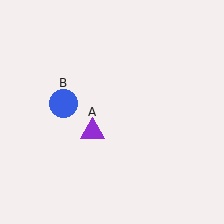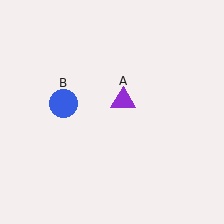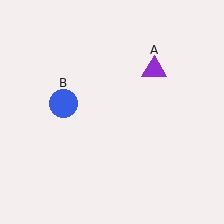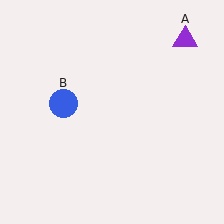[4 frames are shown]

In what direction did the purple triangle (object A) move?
The purple triangle (object A) moved up and to the right.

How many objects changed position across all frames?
1 object changed position: purple triangle (object A).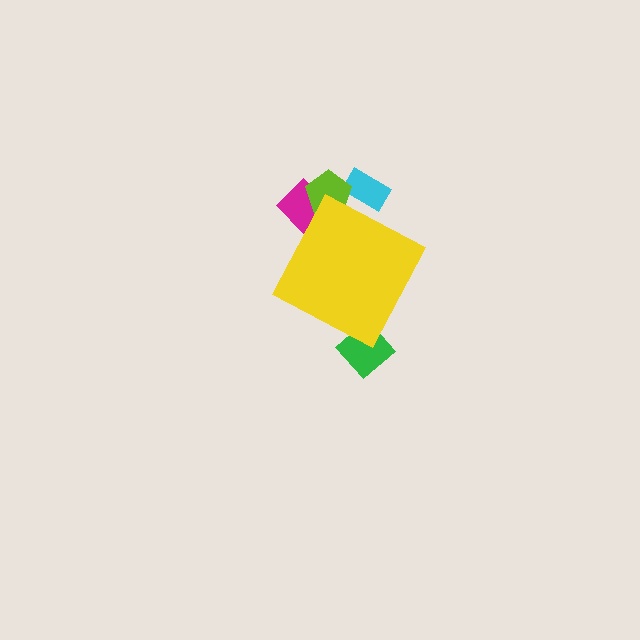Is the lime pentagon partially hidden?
Yes, the lime pentagon is partially hidden behind the yellow diamond.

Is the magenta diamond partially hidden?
Yes, the magenta diamond is partially hidden behind the yellow diamond.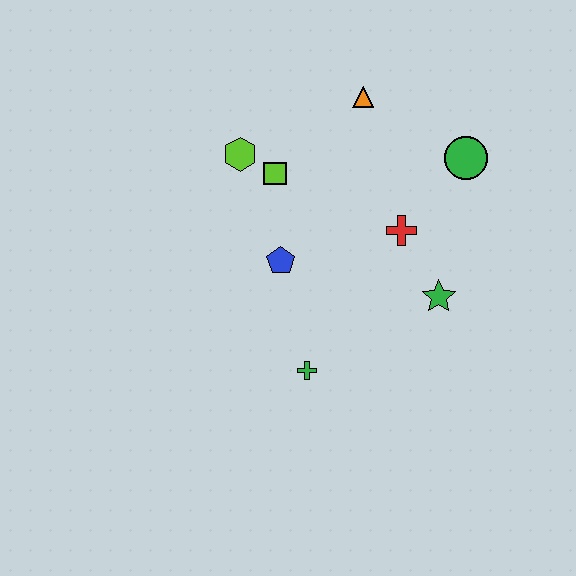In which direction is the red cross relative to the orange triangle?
The red cross is below the orange triangle.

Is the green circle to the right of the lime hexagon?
Yes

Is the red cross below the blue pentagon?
No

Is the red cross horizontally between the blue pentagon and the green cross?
No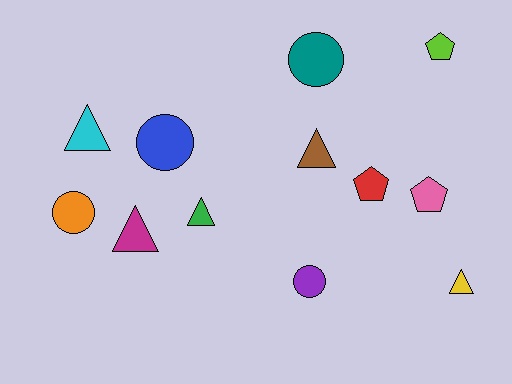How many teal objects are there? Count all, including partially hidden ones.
There is 1 teal object.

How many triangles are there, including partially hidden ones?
There are 5 triangles.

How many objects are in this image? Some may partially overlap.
There are 12 objects.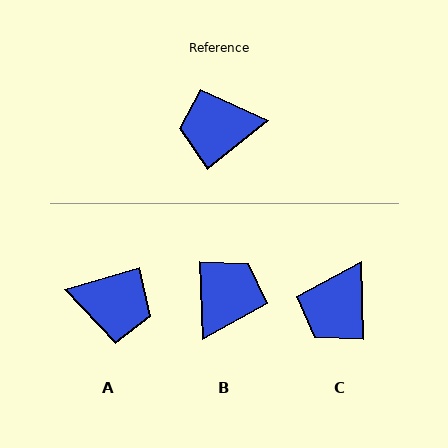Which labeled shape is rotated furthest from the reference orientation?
A, about 157 degrees away.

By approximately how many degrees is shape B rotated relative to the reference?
Approximately 126 degrees clockwise.